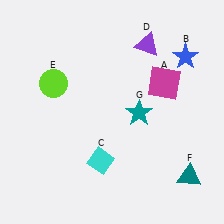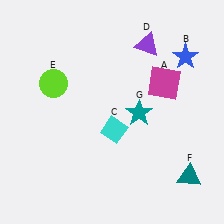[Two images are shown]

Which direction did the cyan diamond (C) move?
The cyan diamond (C) moved up.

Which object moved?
The cyan diamond (C) moved up.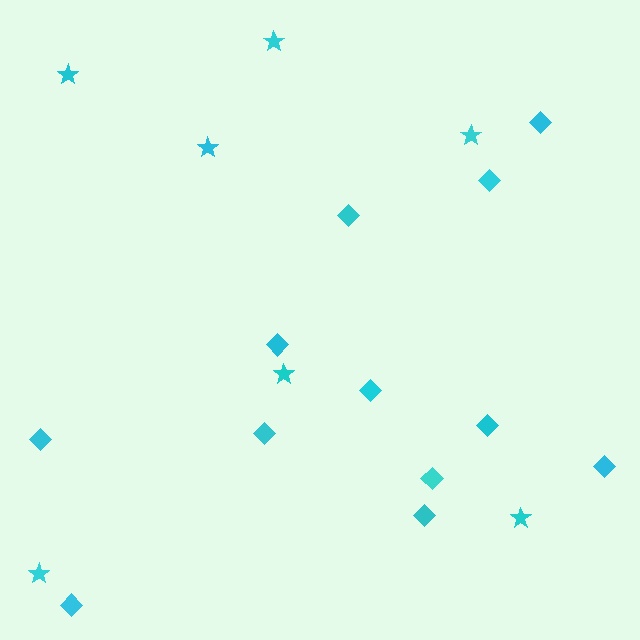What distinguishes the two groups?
There are 2 groups: one group of diamonds (12) and one group of stars (7).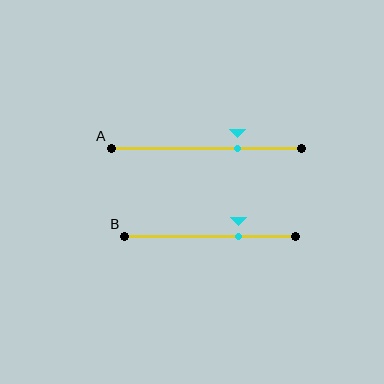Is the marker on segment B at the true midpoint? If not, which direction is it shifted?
No, the marker on segment B is shifted to the right by about 16% of the segment length.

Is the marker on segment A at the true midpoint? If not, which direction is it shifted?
No, the marker on segment A is shifted to the right by about 17% of the segment length.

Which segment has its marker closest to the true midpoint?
Segment B has its marker closest to the true midpoint.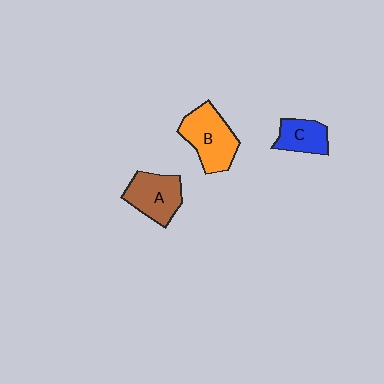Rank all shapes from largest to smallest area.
From largest to smallest: B (orange), A (brown), C (blue).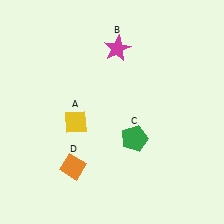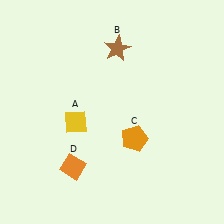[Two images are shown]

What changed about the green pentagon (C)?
In Image 1, C is green. In Image 2, it changed to orange.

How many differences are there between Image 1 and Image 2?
There are 2 differences between the two images.